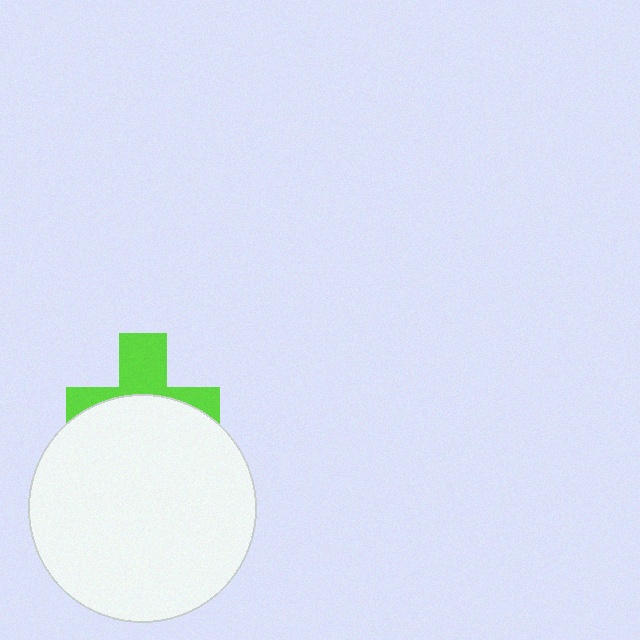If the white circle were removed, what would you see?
You would see the complete lime cross.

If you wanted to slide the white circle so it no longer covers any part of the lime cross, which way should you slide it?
Slide it down — that is the most direct way to separate the two shapes.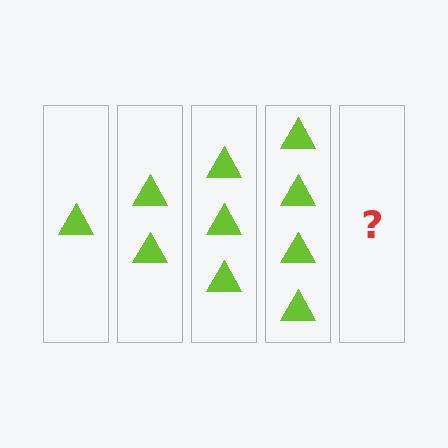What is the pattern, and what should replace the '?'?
The pattern is that each step adds one more triangle. The '?' should be 5 triangles.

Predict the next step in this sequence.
The next step is 5 triangles.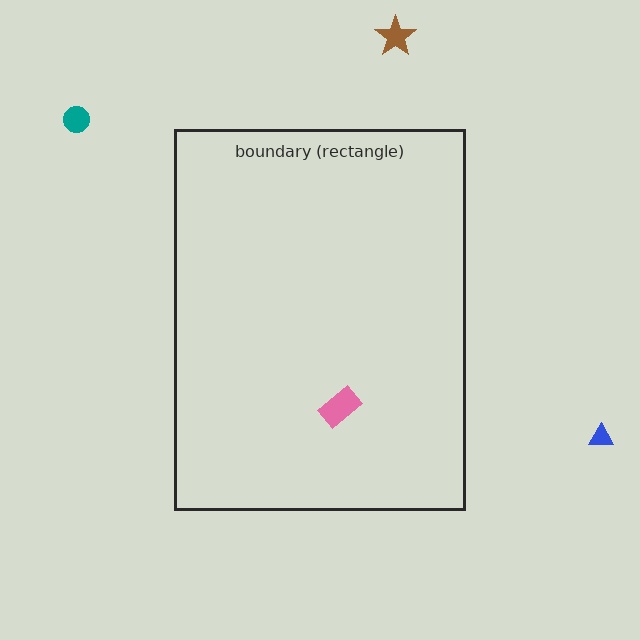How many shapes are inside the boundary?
1 inside, 3 outside.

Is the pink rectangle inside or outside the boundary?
Inside.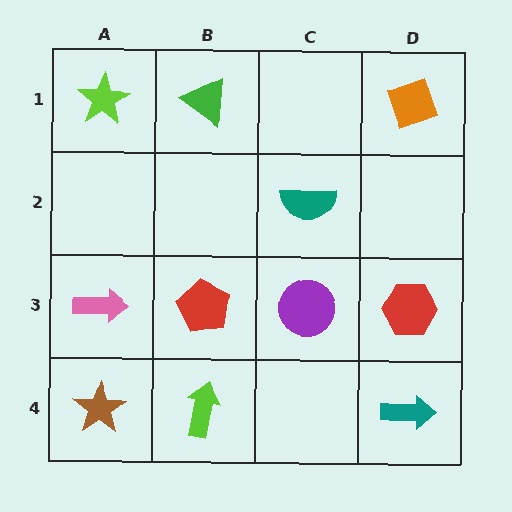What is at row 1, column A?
A lime star.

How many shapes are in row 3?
4 shapes.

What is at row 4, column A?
A brown star.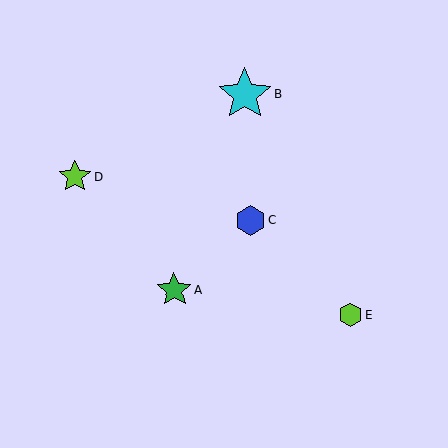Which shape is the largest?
The cyan star (labeled B) is the largest.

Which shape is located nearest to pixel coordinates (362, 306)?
The lime hexagon (labeled E) at (350, 315) is nearest to that location.